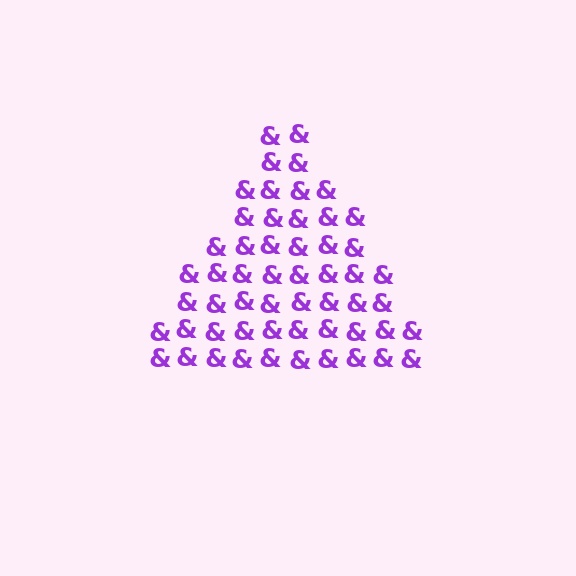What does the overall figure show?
The overall figure shows a triangle.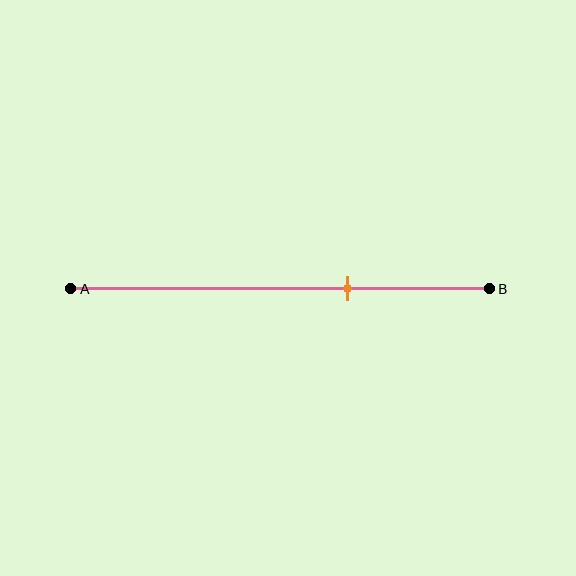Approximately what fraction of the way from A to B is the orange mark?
The orange mark is approximately 65% of the way from A to B.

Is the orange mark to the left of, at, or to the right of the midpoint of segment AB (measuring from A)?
The orange mark is to the right of the midpoint of segment AB.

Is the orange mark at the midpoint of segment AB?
No, the mark is at about 65% from A, not at the 50% midpoint.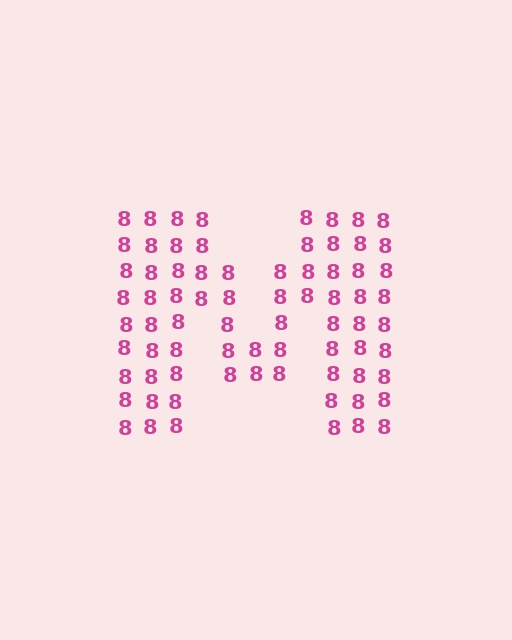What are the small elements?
The small elements are digit 8's.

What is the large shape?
The large shape is the letter M.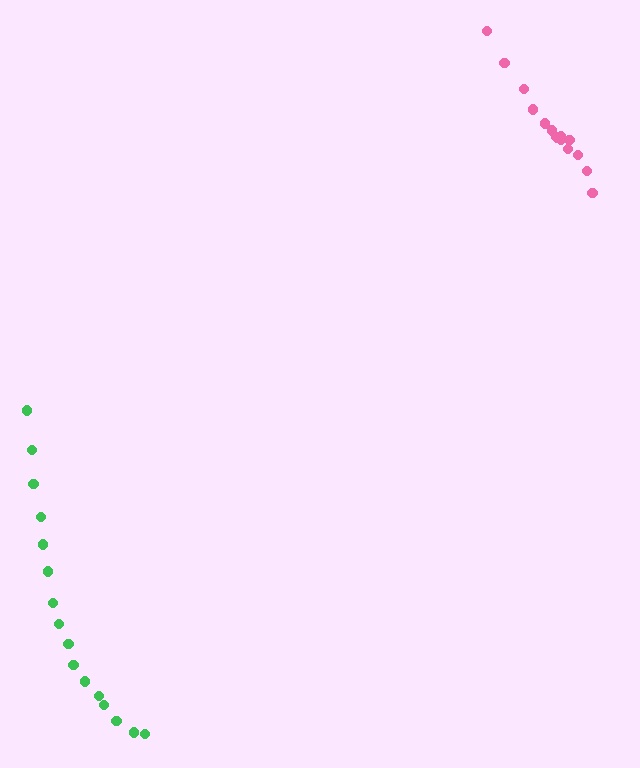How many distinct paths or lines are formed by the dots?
There are 2 distinct paths.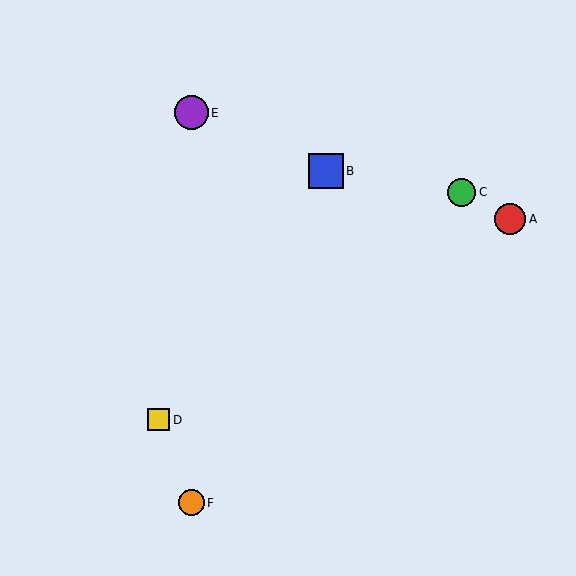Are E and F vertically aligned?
Yes, both are at x≈191.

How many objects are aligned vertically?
2 objects (E, F) are aligned vertically.